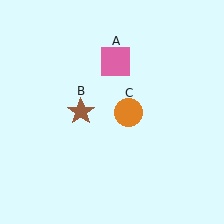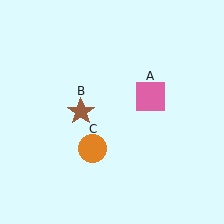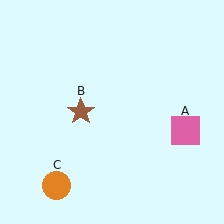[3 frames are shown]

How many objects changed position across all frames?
2 objects changed position: pink square (object A), orange circle (object C).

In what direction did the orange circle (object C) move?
The orange circle (object C) moved down and to the left.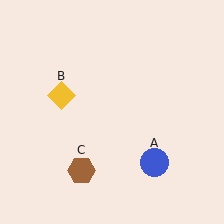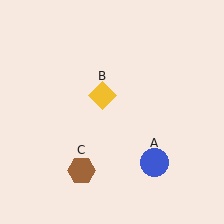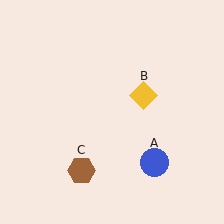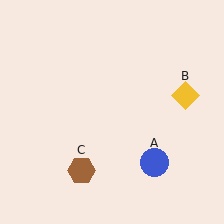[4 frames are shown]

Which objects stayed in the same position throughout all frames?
Blue circle (object A) and brown hexagon (object C) remained stationary.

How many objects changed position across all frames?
1 object changed position: yellow diamond (object B).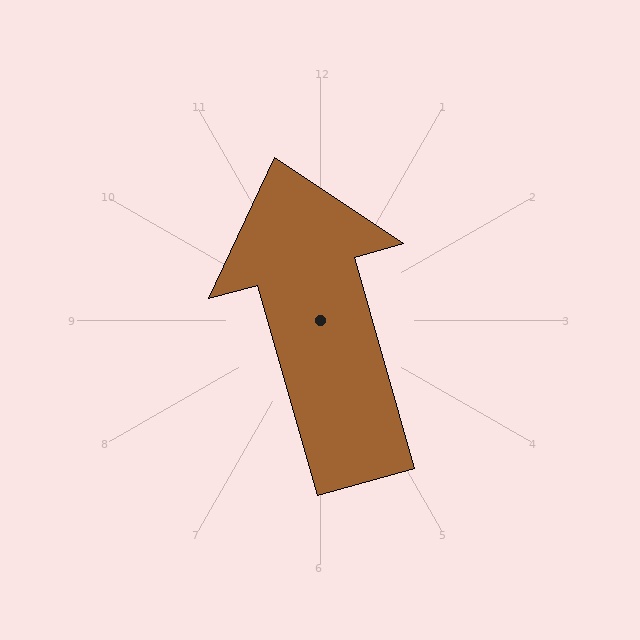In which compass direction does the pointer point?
North.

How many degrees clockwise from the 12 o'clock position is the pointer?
Approximately 344 degrees.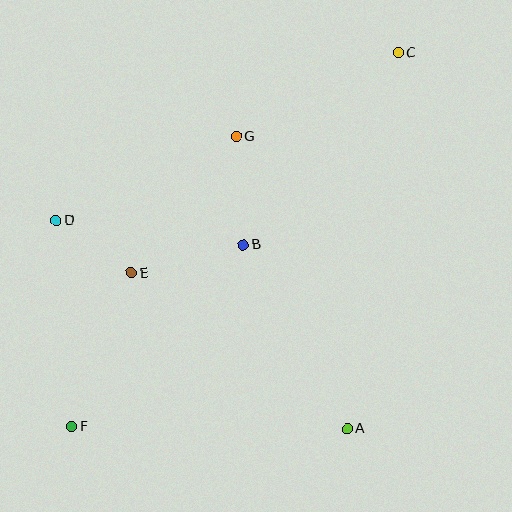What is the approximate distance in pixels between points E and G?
The distance between E and G is approximately 173 pixels.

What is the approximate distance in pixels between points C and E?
The distance between C and E is approximately 346 pixels.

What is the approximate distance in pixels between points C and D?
The distance between C and D is approximately 381 pixels.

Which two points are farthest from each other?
Points C and F are farthest from each other.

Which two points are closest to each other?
Points D and E are closest to each other.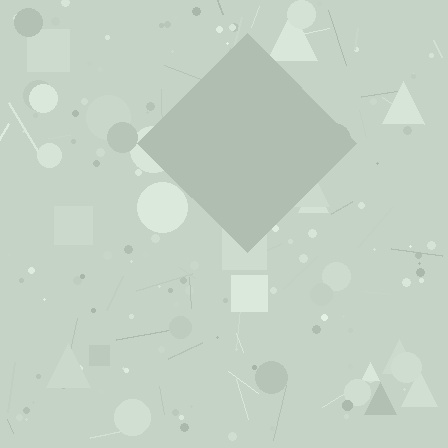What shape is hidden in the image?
A diamond is hidden in the image.